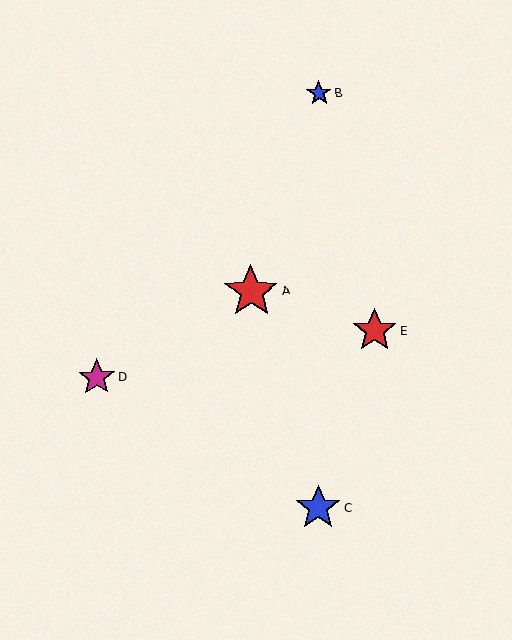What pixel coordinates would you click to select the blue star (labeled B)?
Click at (319, 93) to select the blue star B.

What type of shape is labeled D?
Shape D is a magenta star.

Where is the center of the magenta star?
The center of the magenta star is at (97, 377).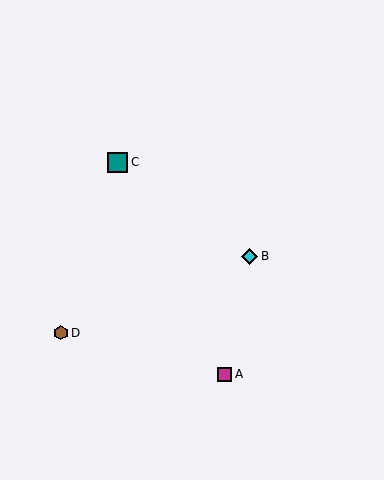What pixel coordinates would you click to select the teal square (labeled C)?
Click at (118, 162) to select the teal square C.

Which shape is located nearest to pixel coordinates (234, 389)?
The magenta square (labeled A) at (225, 374) is nearest to that location.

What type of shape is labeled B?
Shape B is a cyan diamond.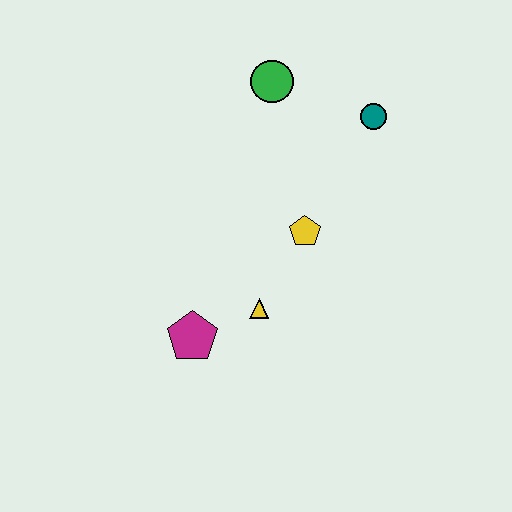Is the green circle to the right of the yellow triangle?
Yes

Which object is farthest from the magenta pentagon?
The teal circle is farthest from the magenta pentagon.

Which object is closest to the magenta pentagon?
The yellow triangle is closest to the magenta pentagon.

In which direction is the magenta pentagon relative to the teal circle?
The magenta pentagon is below the teal circle.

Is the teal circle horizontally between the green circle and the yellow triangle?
No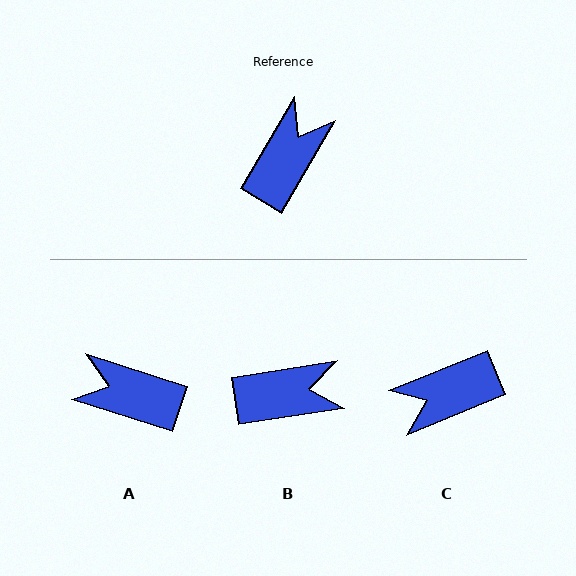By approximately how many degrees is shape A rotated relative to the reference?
Approximately 103 degrees counter-clockwise.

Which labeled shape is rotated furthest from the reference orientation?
C, about 143 degrees away.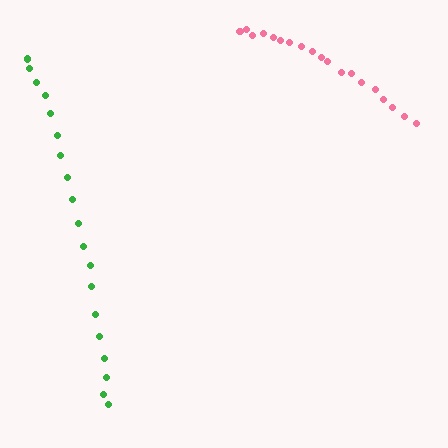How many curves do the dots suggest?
There are 2 distinct paths.